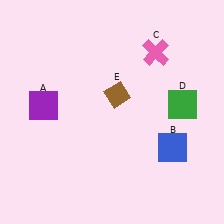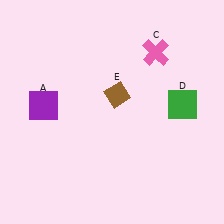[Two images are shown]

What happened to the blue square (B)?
The blue square (B) was removed in Image 2. It was in the bottom-right area of Image 1.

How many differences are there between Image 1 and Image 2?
There is 1 difference between the two images.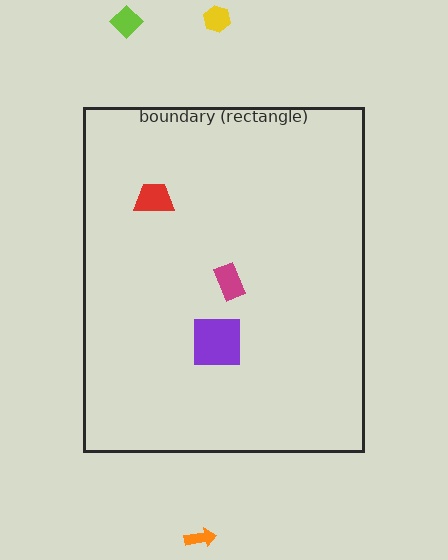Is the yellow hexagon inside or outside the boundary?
Outside.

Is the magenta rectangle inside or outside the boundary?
Inside.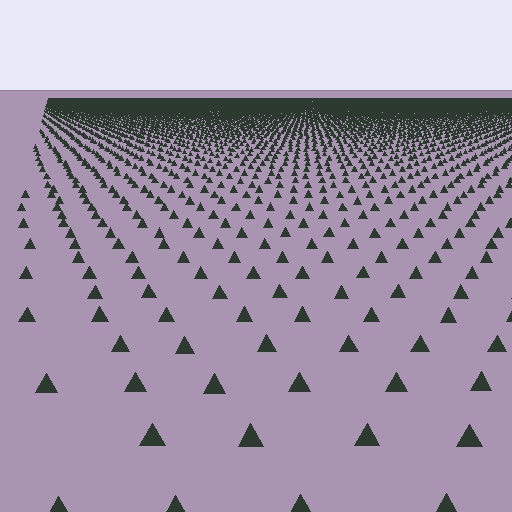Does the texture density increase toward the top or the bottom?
Density increases toward the top.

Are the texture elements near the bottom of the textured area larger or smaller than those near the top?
Larger. Near the bottom, elements are closer to the viewer and appear at a bigger on-screen size.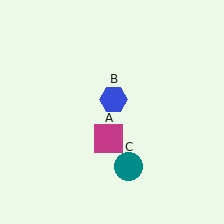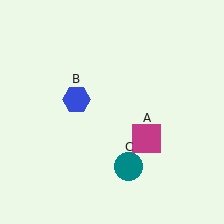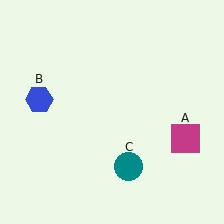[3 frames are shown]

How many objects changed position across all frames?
2 objects changed position: magenta square (object A), blue hexagon (object B).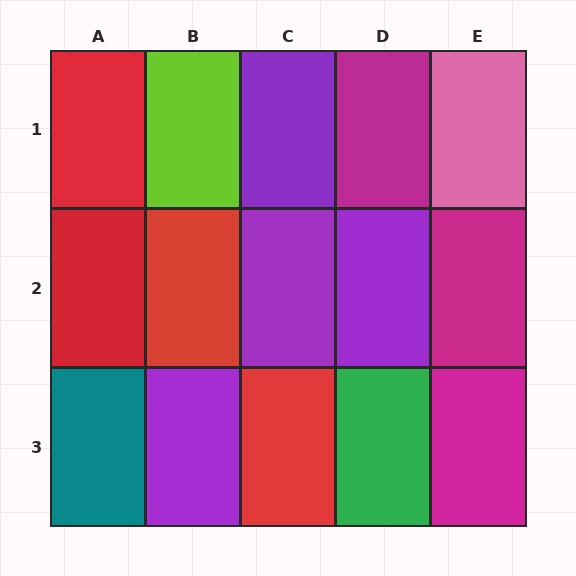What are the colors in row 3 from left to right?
Teal, purple, red, green, magenta.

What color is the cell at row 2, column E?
Magenta.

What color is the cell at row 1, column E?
Pink.